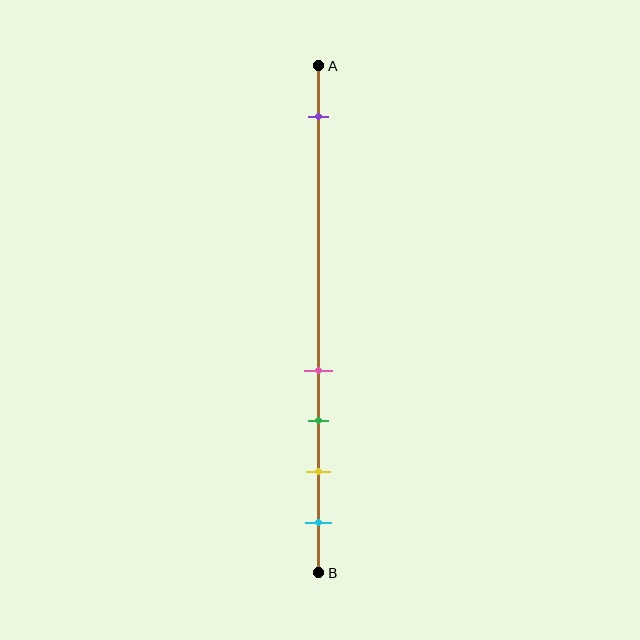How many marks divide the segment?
There are 5 marks dividing the segment.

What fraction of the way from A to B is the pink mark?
The pink mark is approximately 60% (0.6) of the way from A to B.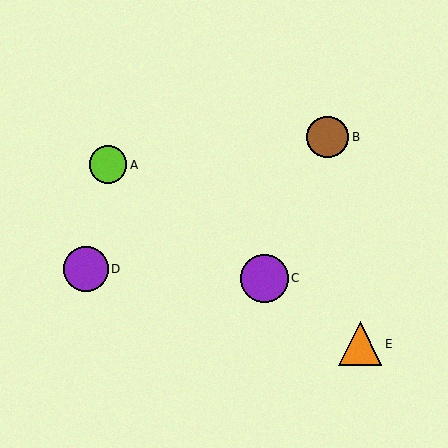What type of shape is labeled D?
Shape D is a purple circle.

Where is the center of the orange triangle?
The center of the orange triangle is at (360, 344).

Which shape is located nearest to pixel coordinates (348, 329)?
The orange triangle (labeled E) at (360, 344) is nearest to that location.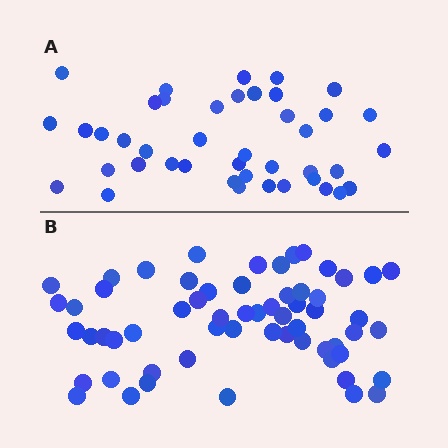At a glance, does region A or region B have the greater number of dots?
Region B (the bottom region) has more dots.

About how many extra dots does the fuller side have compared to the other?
Region B has approximately 20 more dots than region A.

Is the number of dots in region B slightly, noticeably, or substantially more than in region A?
Region B has noticeably more, but not dramatically so. The ratio is roughly 1.4 to 1.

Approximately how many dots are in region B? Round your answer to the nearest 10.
About 60 dots.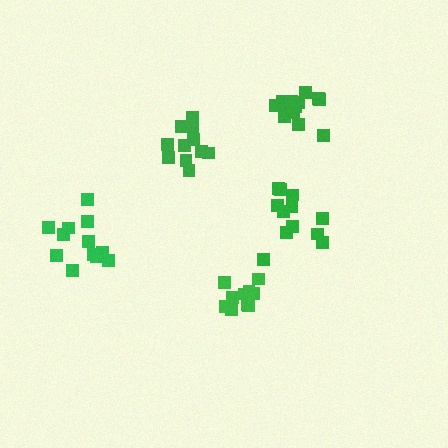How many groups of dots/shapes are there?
There are 5 groups.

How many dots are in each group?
Group 1: 10 dots, Group 2: 12 dots, Group 3: 13 dots, Group 4: 12 dots, Group 5: 12 dots (59 total).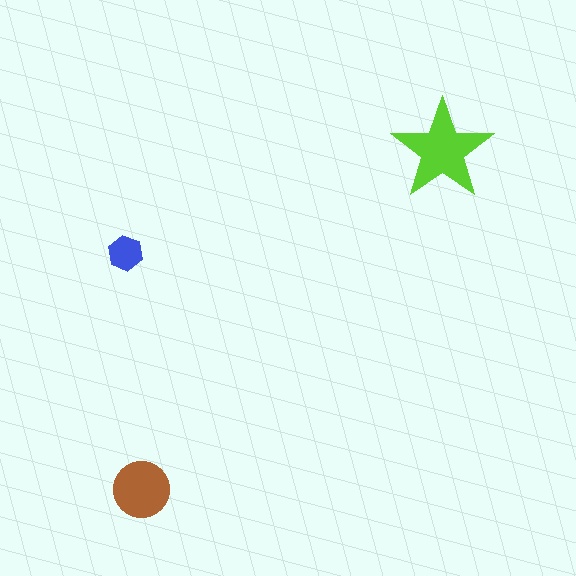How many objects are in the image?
There are 3 objects in the image.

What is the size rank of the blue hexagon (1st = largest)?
3rd.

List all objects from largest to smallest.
The lime star, the brown circle, the blue hexagon.